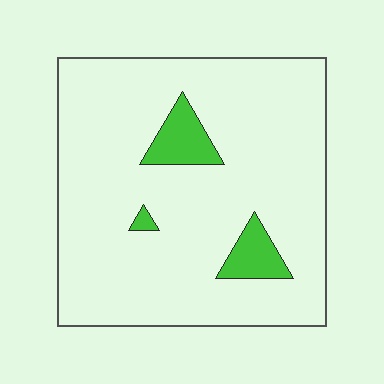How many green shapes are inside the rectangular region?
3.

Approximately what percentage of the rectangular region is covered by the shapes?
Approximately 10%.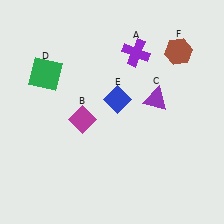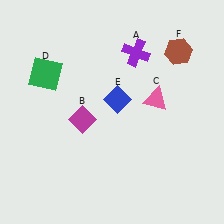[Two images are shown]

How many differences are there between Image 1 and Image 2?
There is 1 difference between the two images.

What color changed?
The triangle (C) changed from purple in Image 1 to pink in Image 2.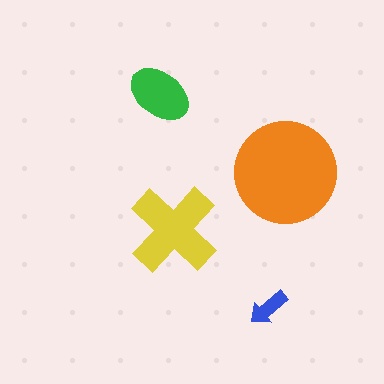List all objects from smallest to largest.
The blue arrow, the green ellipse, the yellow cross, the orange circle.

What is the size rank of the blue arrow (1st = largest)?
4th.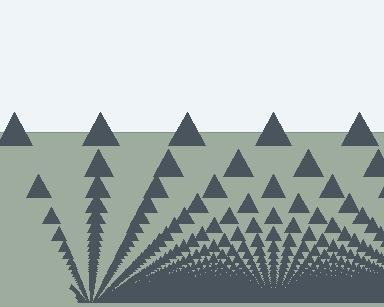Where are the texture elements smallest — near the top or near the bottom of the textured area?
Near the bottom.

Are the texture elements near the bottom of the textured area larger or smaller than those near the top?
Smaller. The gradient is inverted — elements near the bottom are smaller and denser.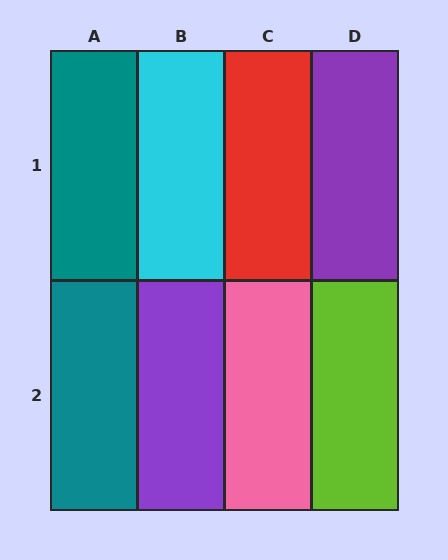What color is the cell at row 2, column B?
Purple.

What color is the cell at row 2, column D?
Lime.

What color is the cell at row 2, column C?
Pink.